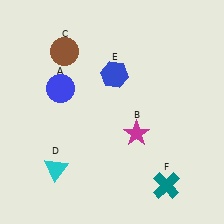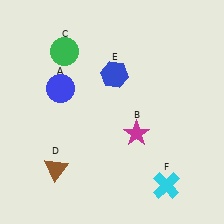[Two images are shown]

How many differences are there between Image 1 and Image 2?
There are 3 differences between the two images.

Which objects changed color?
C changed from brown to green. D changed from cyan to brown. F changed from teal to cyan.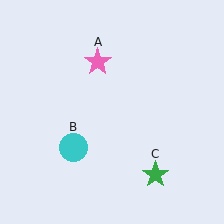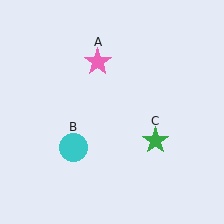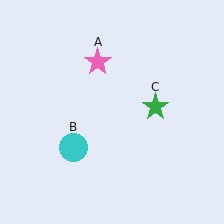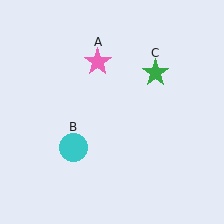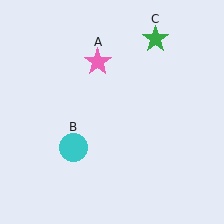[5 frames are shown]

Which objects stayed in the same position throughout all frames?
Pink star (object A) and cyan circle (object B) remained stationary.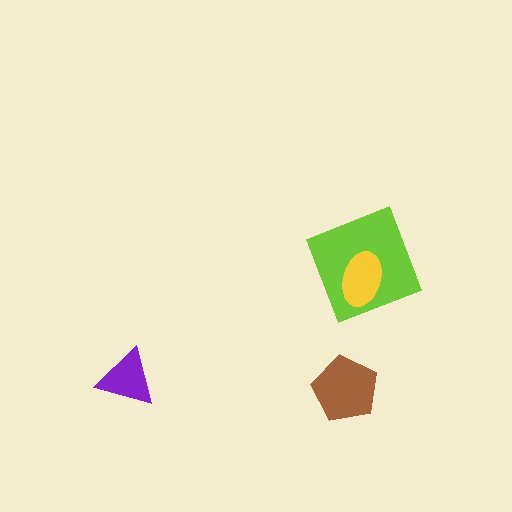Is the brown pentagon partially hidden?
No, no other shape covers it.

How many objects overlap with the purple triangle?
0 objects overlap with the purple triangle.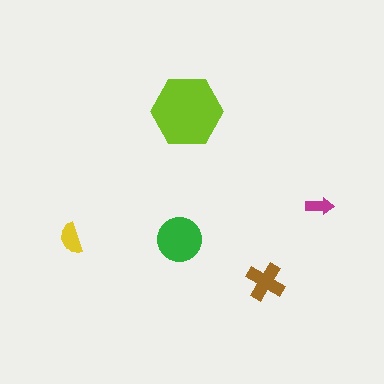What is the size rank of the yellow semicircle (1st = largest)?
4th.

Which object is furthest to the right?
The magenta arrow is rightmost.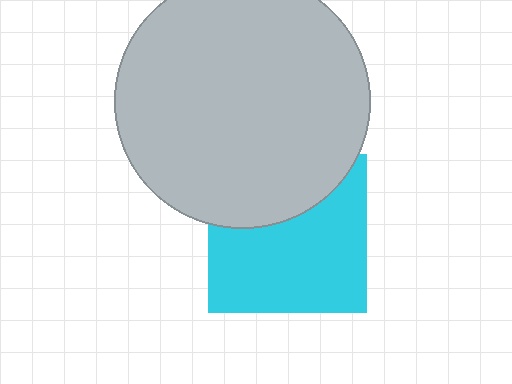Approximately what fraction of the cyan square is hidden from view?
Roughly 35% of the cyan square is hidden behind the light gray circle.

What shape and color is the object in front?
The object in front is a light gray circle.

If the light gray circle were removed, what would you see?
You would see the complete cyan square.